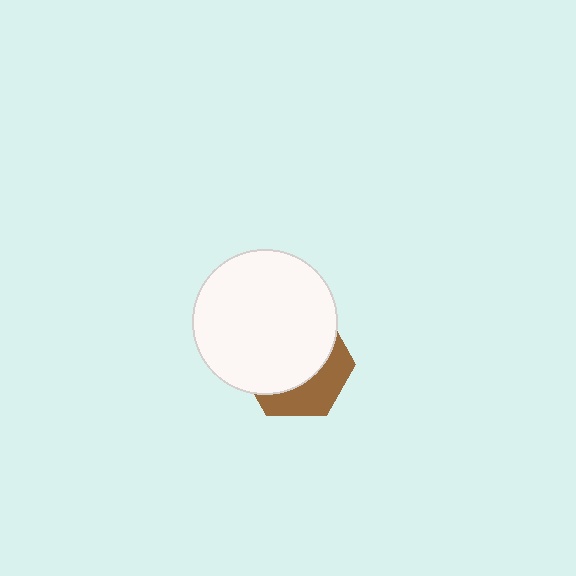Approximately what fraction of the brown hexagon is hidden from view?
Roughly 66% of the brown hexagon is hidden behind the white circle.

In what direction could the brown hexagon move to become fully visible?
The brown hexagon could move down. That would shift it out from behind the white circle entirely.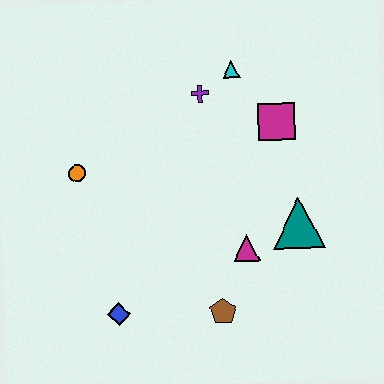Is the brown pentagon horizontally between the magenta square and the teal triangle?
No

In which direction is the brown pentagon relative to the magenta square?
The brown pentagon is below the magenta square.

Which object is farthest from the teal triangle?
The orange circle is farthest from the teal triangle.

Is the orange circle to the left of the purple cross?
Yes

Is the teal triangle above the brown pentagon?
Yes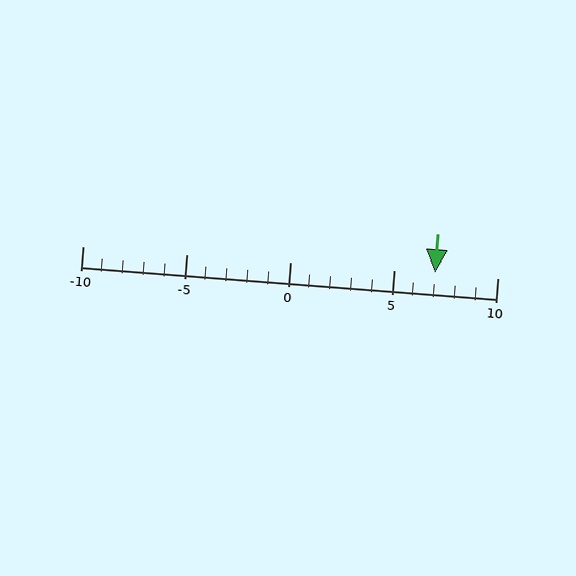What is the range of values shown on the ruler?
The ruler shows values from -10 to 10.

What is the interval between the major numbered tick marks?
The major tick marks are spaced 5 units apart.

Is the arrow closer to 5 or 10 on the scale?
The arrow is closer to 5.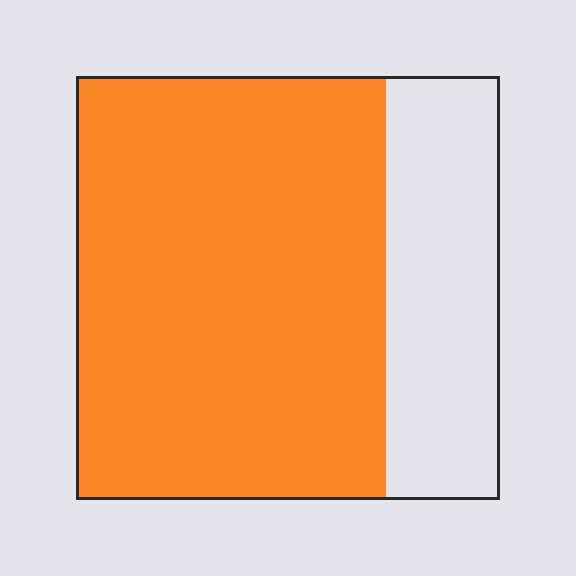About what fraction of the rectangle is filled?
About three quarters (3/4).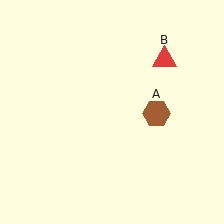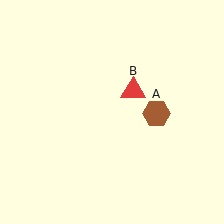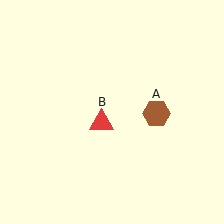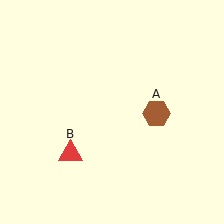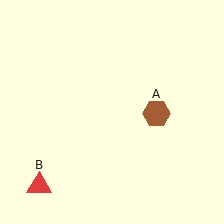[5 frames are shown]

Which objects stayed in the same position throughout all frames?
Brown hexagon (object A) remained stationary.